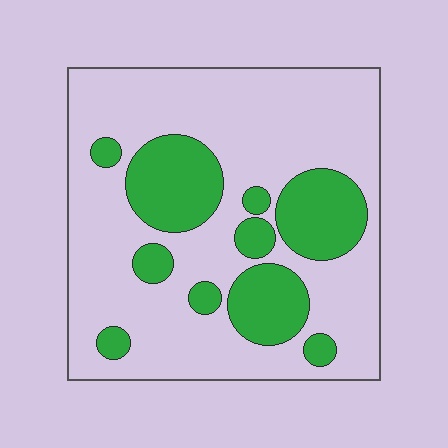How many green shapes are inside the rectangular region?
10.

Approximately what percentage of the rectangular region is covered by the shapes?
Approximately 25%.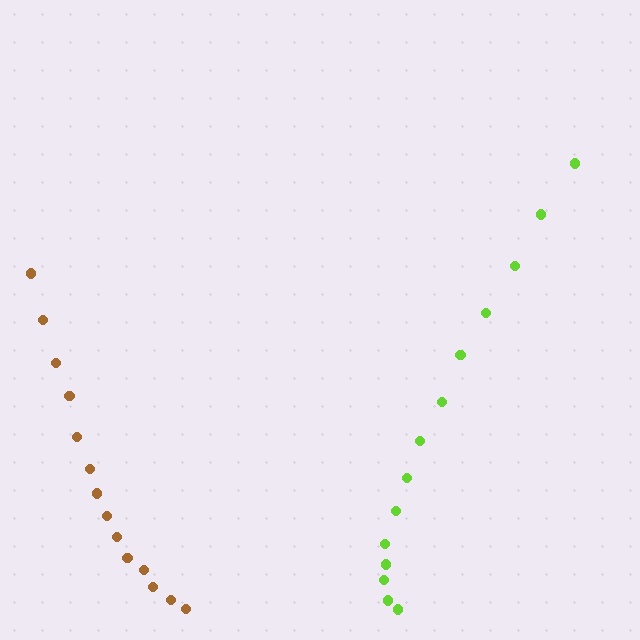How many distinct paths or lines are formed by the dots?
There are 2 distinct paths.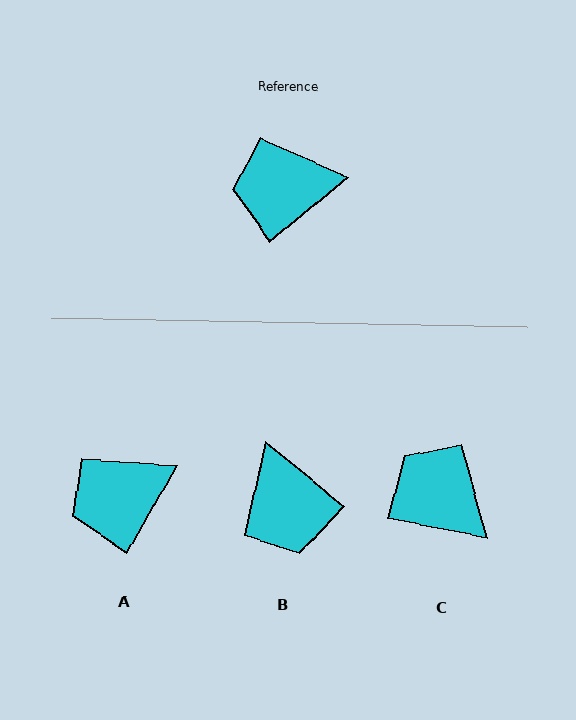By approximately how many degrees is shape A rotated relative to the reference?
Approximately 20 degrees counter-clockwise.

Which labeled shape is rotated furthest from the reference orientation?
B, about 101 degrees away.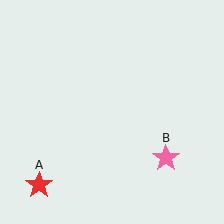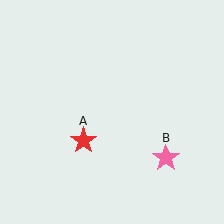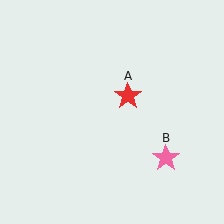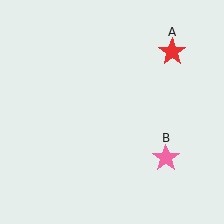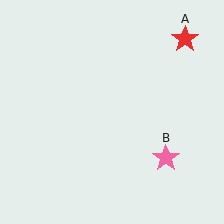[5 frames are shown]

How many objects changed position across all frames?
1 object changed position: red star (object A).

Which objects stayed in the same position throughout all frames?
Pink star (object B) remained stationary.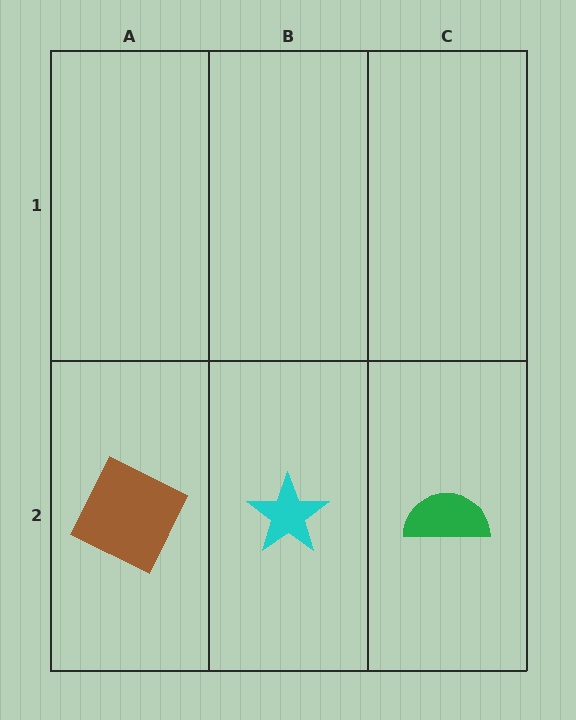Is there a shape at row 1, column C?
No, that cell is empty.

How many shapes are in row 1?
0 shapes.